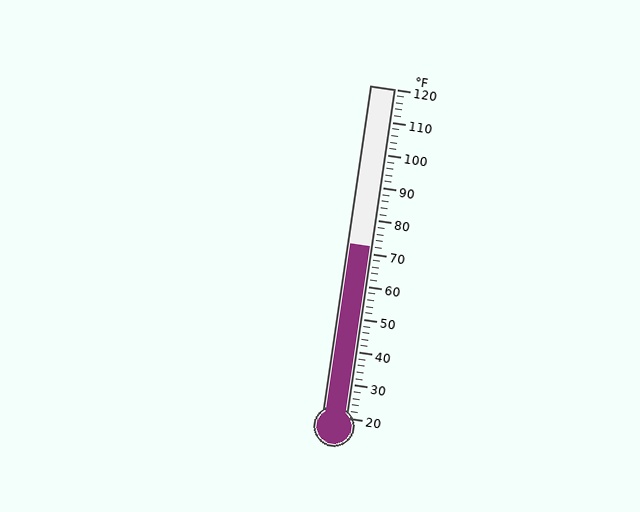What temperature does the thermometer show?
The thermometer shows approximately 72°F.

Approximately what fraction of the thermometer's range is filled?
The thermometer is filled to approximately 50% of its range.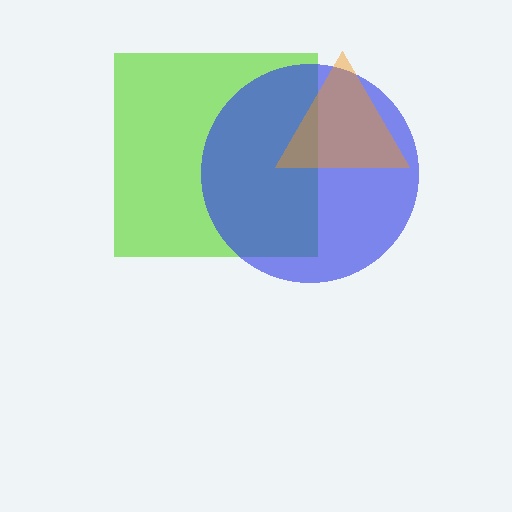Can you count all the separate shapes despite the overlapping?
Yes, there are 3 separate shapes.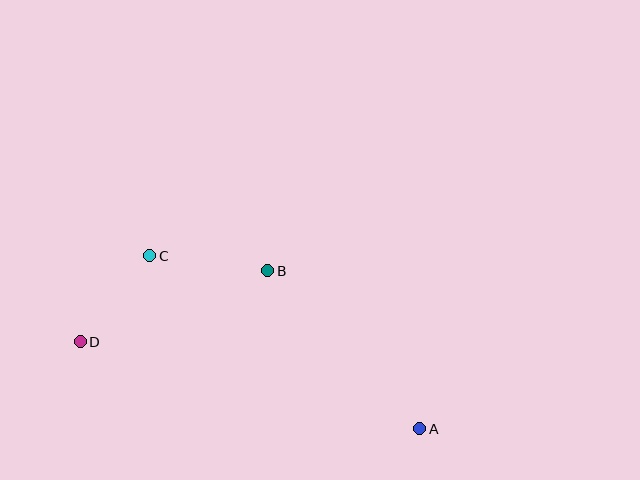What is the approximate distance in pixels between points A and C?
The distance between A and C is approximately 321 pixels.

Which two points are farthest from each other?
Points A and D are farthest from each other.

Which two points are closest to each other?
Points C and D are closest to each other.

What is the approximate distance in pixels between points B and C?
The distance between B and C is approximately 119 pixels.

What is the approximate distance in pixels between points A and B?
The distance between A and B is approximately 219 pixels.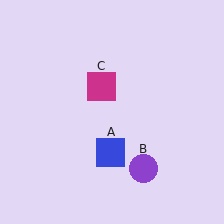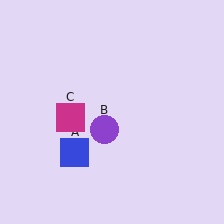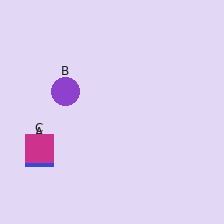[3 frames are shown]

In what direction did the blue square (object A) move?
The blue square (object A) moved left.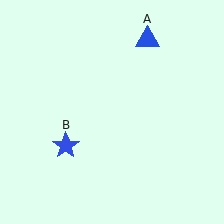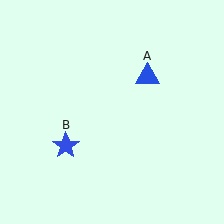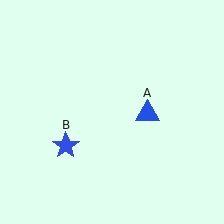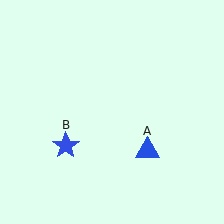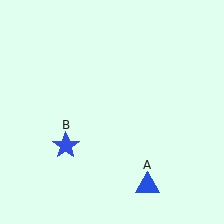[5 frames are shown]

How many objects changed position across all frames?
1 object changed position: blue triangle (object A).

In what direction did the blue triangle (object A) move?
The blue triangle (object A) moved down.